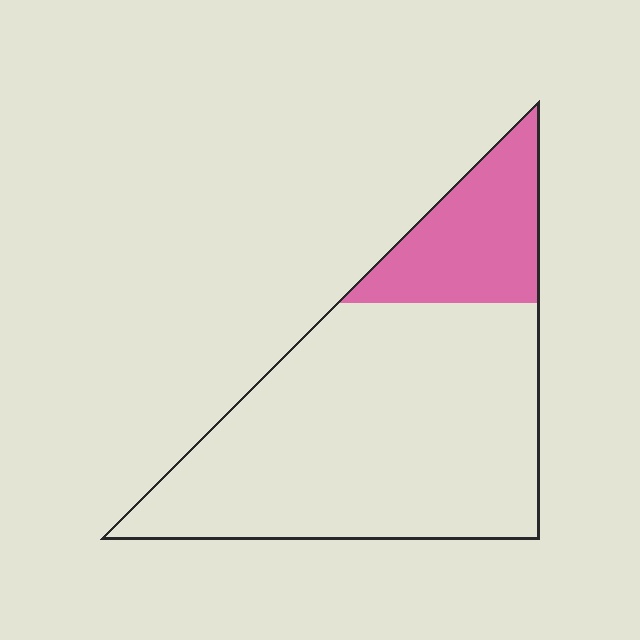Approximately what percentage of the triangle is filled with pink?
Approximately 20%.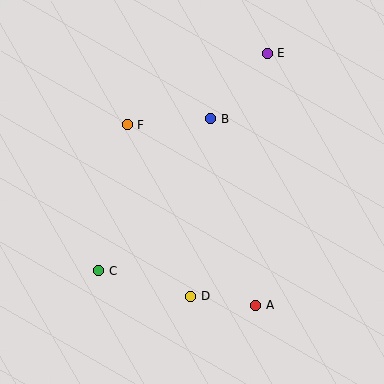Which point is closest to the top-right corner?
Point E is closest to the top-right corner.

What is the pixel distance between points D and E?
The distance between D and E is 255 pixels.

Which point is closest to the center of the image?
Point B at (211, 119) is closest to the center.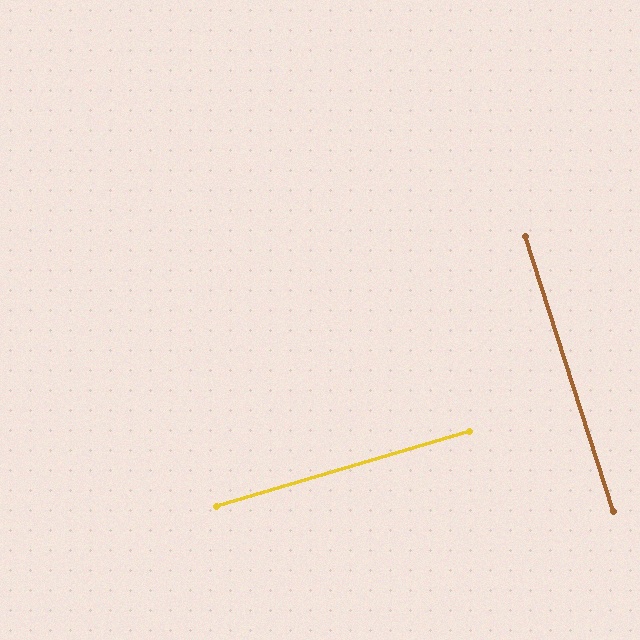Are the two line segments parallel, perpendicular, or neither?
Perpendicular — they meet at approximately 89°.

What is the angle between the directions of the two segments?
Approximately 89 degrees.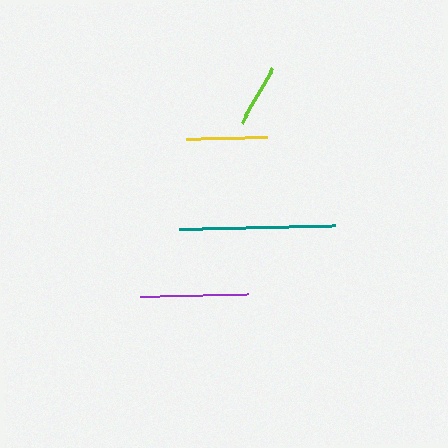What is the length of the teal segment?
The teal segment is approximately 156 pixels long.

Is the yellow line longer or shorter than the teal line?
The teal line is longer than the yellow line.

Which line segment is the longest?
The teal line is the longest at approximately 156 pixels.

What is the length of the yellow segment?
The yellow segment is approximately 81 pixels long.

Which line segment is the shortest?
The lime line is the shortest at approximately 63 pixels.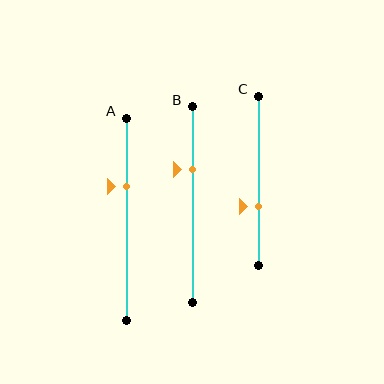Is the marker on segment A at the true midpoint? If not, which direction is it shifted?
No, the marker on segment A is shifted upward by about 16% of the segment length.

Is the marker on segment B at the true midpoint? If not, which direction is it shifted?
No, the marker on segment B is shifted upward by about 18% of the segment length.